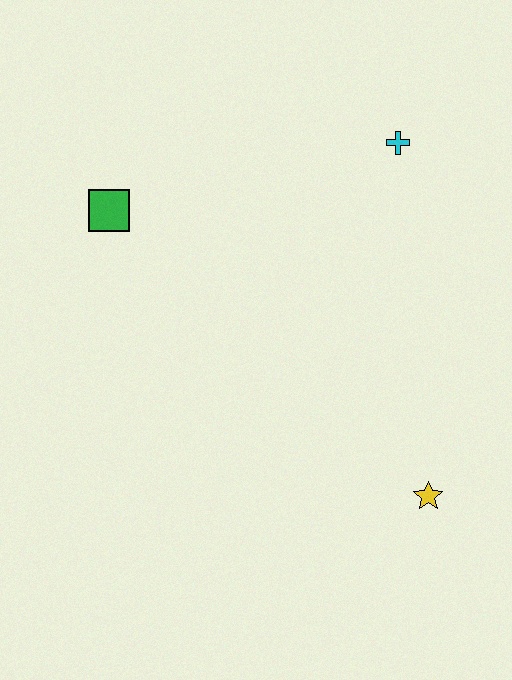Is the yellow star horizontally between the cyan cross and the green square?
No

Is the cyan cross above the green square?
Yes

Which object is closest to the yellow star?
The cyan cross is closest to the yellow star.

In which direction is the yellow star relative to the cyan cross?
The yellow star is below the cyan cross.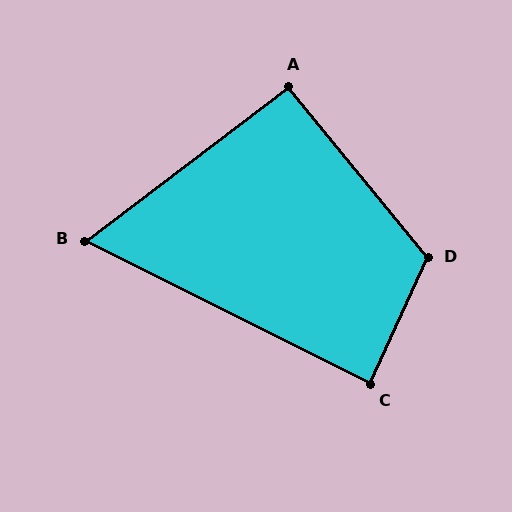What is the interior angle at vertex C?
Approximately 88 degrees (approximately right).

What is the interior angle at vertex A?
Approximately 92 degrees (approximately right).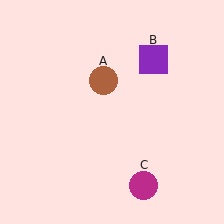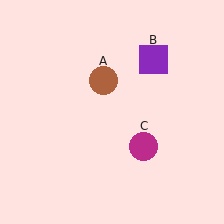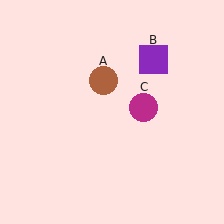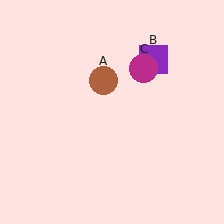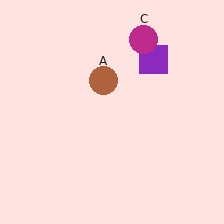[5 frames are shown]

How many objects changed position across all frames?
1 object changed position: magenta circle (object C).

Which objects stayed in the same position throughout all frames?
Brown circle (object A) and purple square (object B) remained stationary.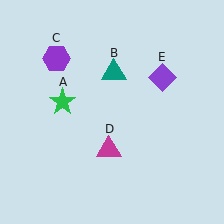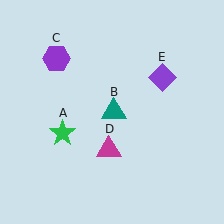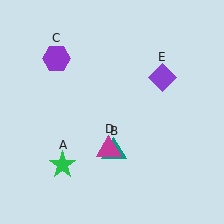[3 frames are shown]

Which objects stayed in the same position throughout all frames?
Purple hexagon (object C) and magenta triangle (object D) and purple diamond (object E) remained stationary.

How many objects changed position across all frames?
2 objects changed position: green star (object A), teal triangle (object B).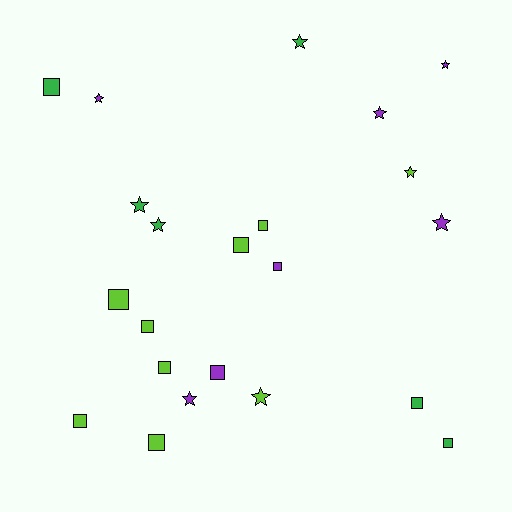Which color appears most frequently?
Lime, with 9 objects.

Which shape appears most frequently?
Square, with 12 objects.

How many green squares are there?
There are 3 green squares.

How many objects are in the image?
There are 22 objects.